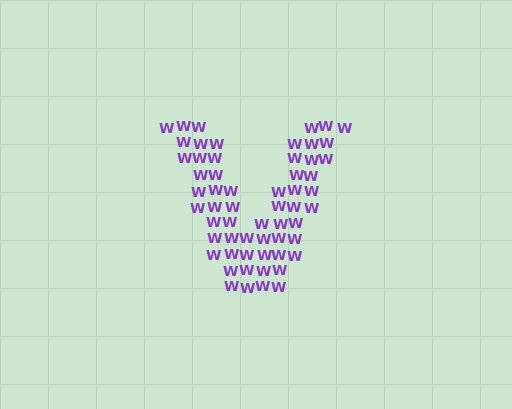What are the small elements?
The small elements are letter W's.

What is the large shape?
The large shape is the letter V.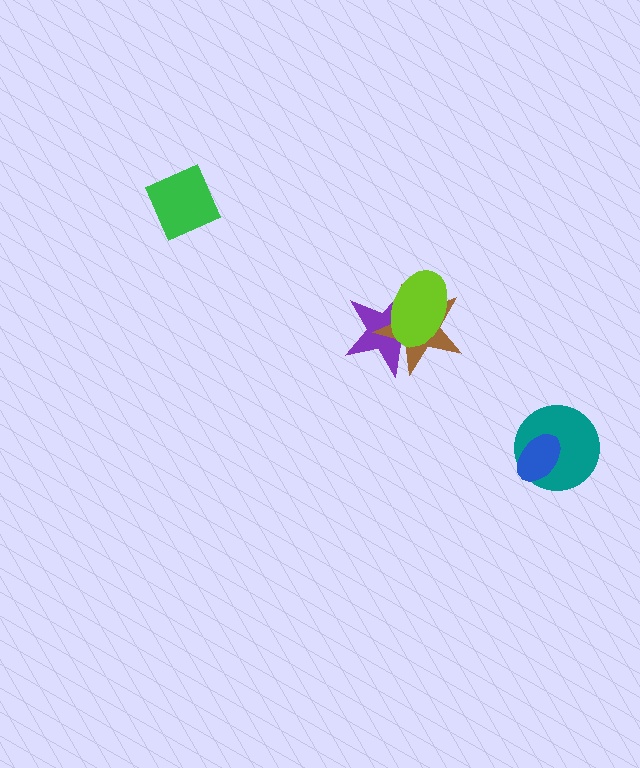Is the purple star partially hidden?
Yes, it is partially covered by another shape.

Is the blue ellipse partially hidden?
No, no other shape covers it.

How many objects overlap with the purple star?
2 objects overlap with the purple star.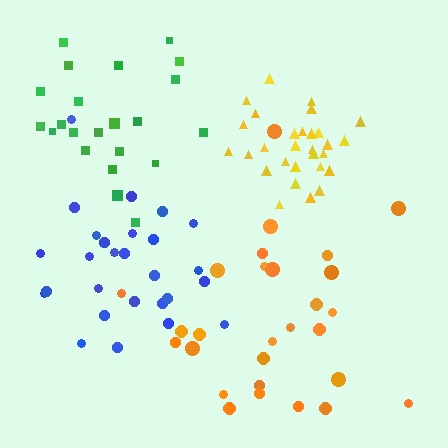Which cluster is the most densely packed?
Yellow.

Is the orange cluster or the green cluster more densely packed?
Green.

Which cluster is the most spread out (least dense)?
Orange.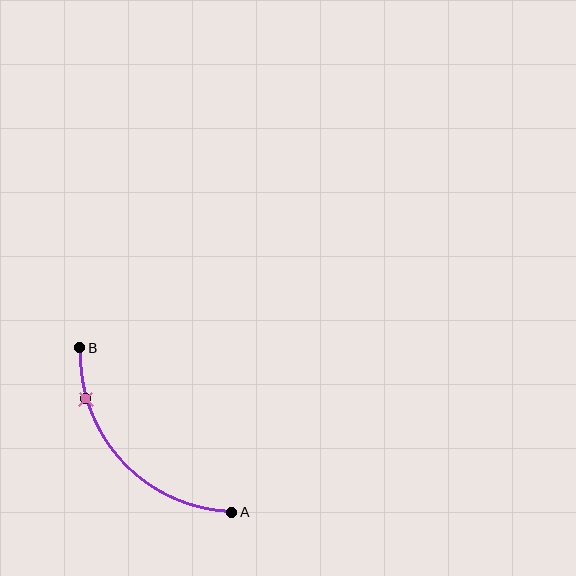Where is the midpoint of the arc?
The arc midpoint is the point on the curve farthest from the straight line joining A and B. It sits below and to the left of that line.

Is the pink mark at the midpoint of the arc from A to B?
No. The pink mark lies on the arc but is closer to endpoint B. The arc midpoint would be at the point on the curve equidistant along the arc from both A and B.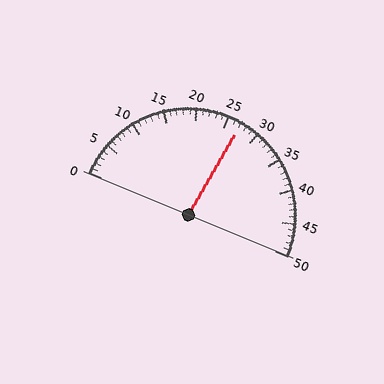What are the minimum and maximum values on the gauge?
The gauge ranges from 0 to 50.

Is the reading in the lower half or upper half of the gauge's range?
The reading is in the upper half of the range (0 to 50).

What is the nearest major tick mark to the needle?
The nearest major tick mark is 25.